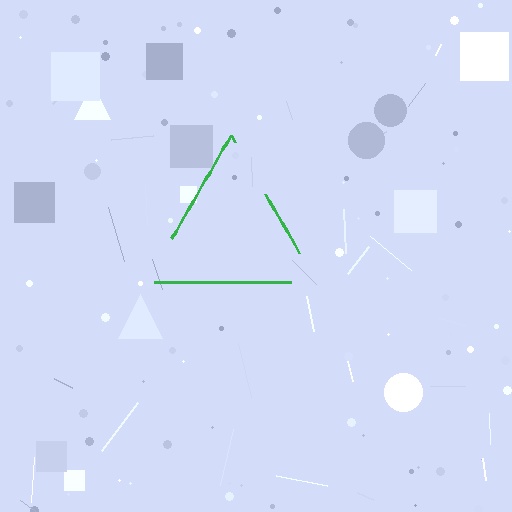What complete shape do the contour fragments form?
The contour fragments form a triangle.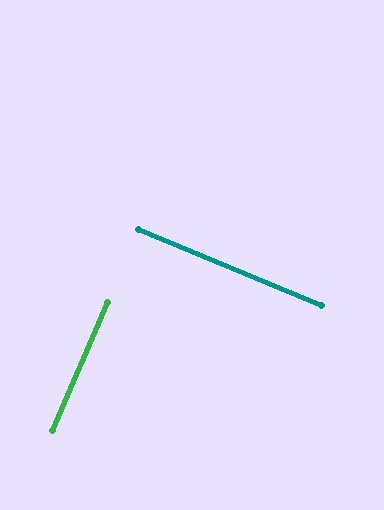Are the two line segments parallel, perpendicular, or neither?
Perpendicular — they meet at approximately 89°.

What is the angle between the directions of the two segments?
Approximately 89 degrees.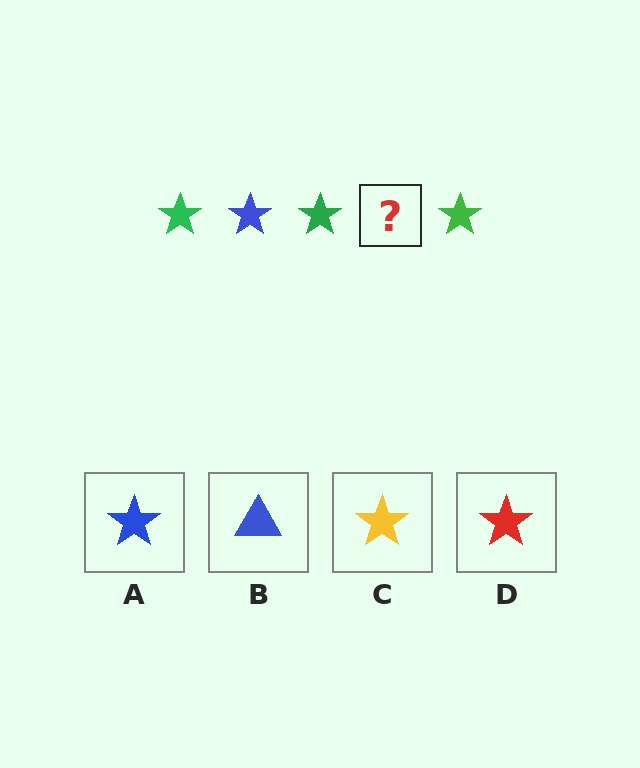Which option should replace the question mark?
Option A.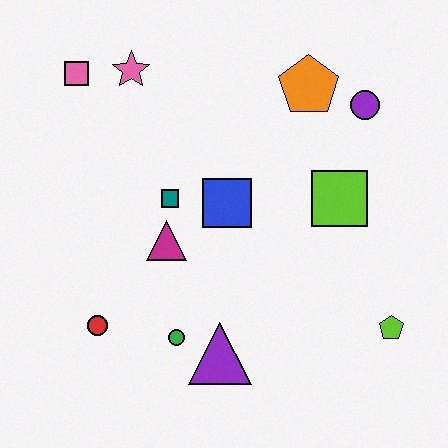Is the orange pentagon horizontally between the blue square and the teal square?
No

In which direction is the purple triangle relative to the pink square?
The purple triangle is below the pink square.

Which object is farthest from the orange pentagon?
The red circle is farthest from the orange pentagon.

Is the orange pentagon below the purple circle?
No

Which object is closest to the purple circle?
The orange pentagon is closest to the purple circle.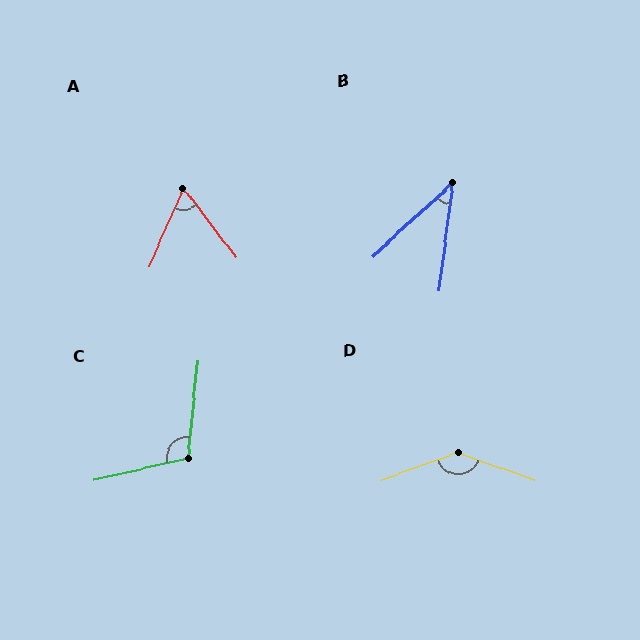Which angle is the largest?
D, at approximately 140 degrees.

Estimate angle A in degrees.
Approximately 61 degrees.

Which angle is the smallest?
B, at approximately 40 degrees.